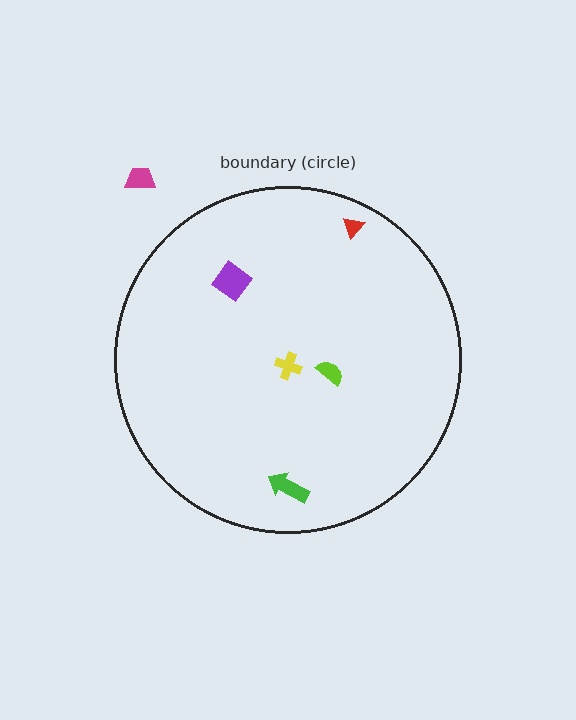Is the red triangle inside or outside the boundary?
Inside.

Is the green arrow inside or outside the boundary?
Inside.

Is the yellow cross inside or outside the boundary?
Inside.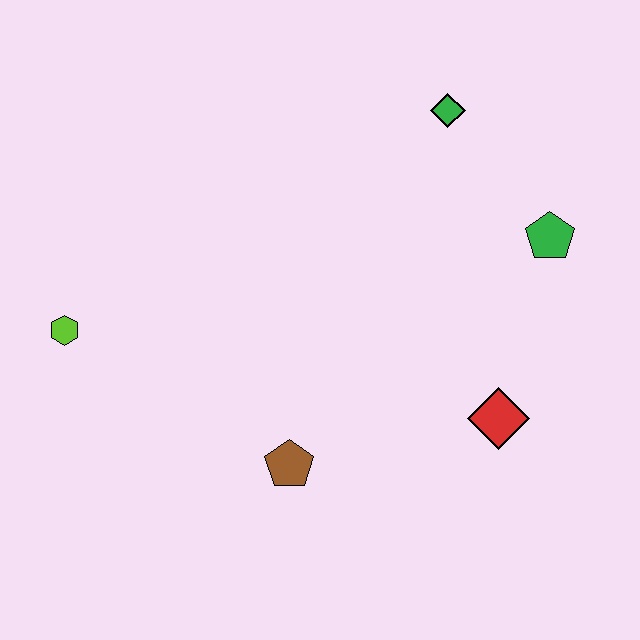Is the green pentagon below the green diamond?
Yes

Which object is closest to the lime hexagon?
The brown pentagon is closest to the lime hexagon.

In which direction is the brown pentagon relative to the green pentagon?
The brown pentagon is to the left of the green pentagon.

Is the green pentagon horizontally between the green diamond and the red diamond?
No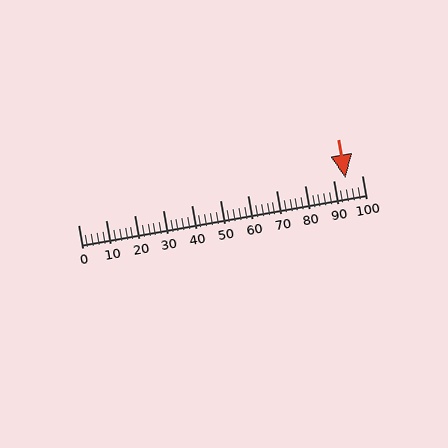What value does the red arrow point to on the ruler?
The red arrow points to approximately 94.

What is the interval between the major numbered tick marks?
The major tick marks are spaced 10 units apart.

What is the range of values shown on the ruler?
The ruler shows values from 0 to 100.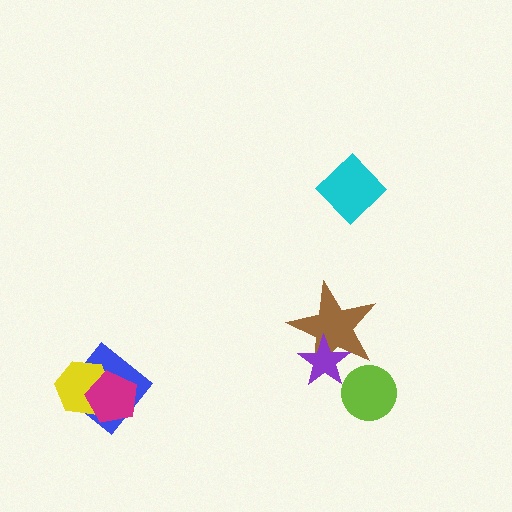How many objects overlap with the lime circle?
0 objects overlap with the lime circle.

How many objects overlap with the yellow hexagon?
2 objects overlap with the yellow hexagon.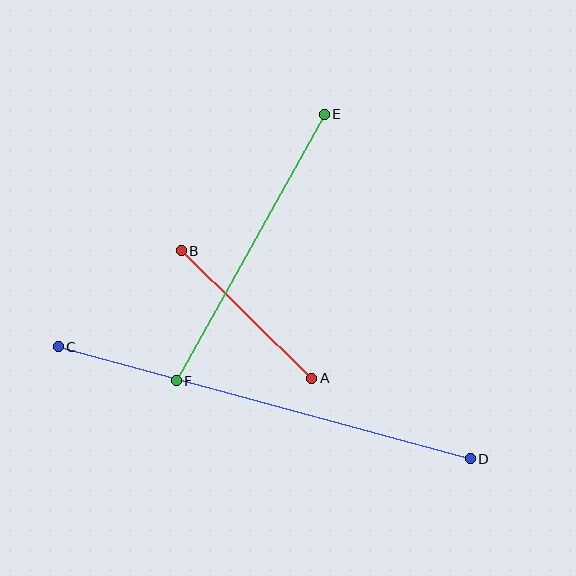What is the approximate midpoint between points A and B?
The midpoint is at approximately (247, 315) pixels.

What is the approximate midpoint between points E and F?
The midpoint is at approximately (250, 248) pixels.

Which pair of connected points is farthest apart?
Points C and D are farthest apart.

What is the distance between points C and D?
The distance is approximately 427 pixels.